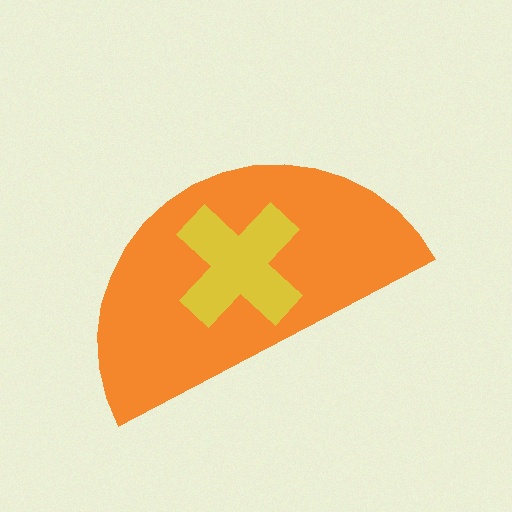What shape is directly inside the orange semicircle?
The yellow cross.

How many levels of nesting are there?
2.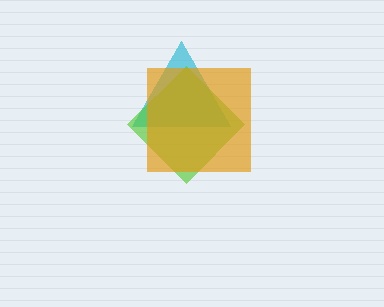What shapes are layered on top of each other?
The layered shapes are: a cyan triangle, a lime diamond, an orange square.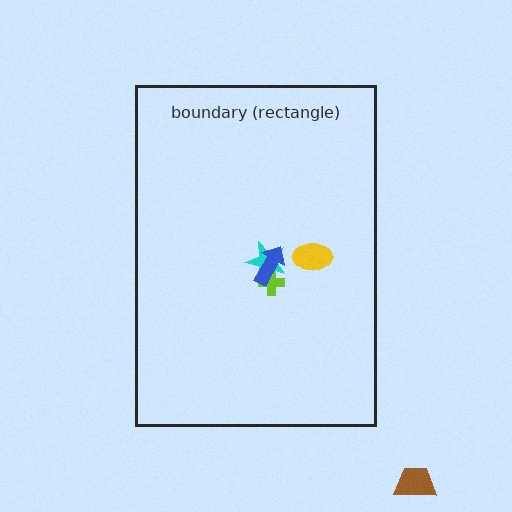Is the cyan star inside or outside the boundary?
Inside.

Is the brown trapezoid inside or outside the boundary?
Outside.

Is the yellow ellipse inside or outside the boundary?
Inside.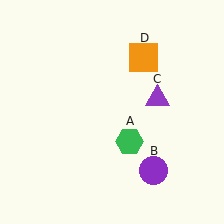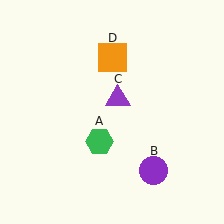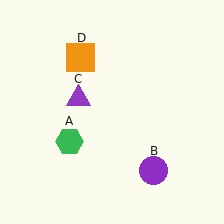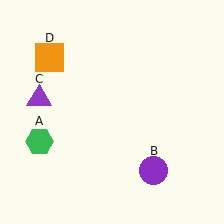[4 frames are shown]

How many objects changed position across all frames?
3 objects changed position: green hexagon (object A), purple triangle (object C), orange square (object D).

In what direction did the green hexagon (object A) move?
The green hexagon (object A) moved left.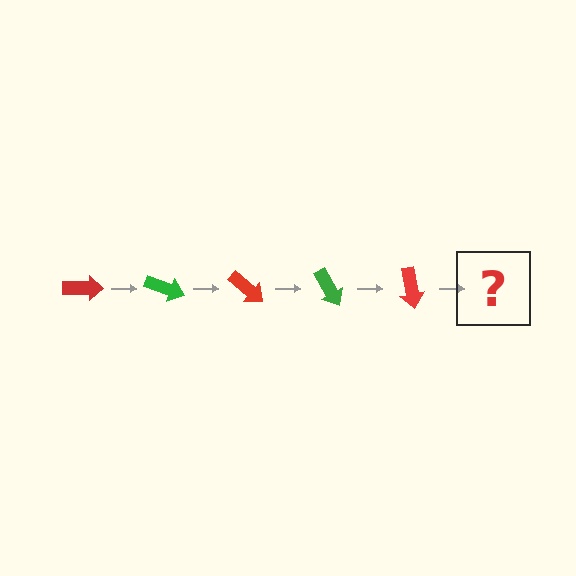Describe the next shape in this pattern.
It should be a green arrow, rotated 100 degrees from the start.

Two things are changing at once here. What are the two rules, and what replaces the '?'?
The two rules are that it rotates 20 degrees each step and the color cycles through red and green. The '?' should be a green arrow, rotated 100 degrees from the start.